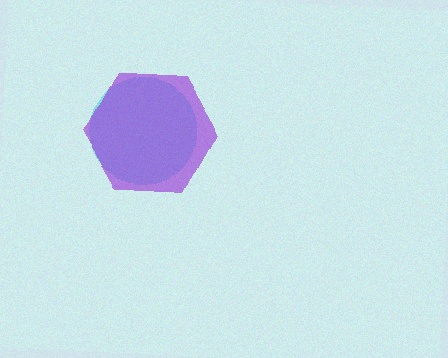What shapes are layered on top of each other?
The layered shapes are: a cyan circle, a purple hexagon.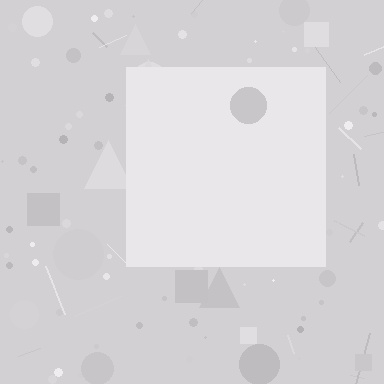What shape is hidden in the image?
A square is hidden in the image.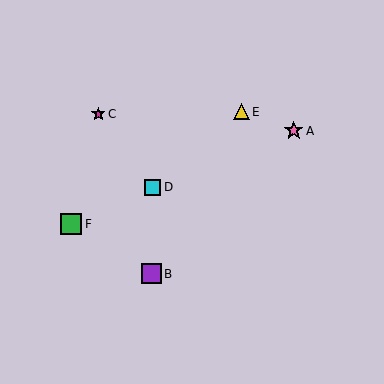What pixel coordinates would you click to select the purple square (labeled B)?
Click at (152, 274) to select the purple square B.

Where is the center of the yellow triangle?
The center of the yellow triangle is at (241, 112).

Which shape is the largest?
The green square (labeled F) is the largest.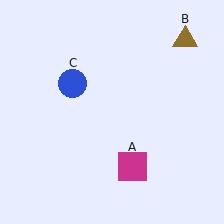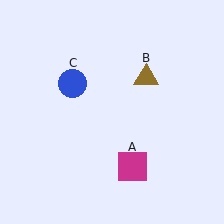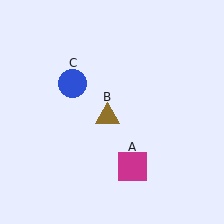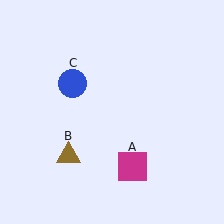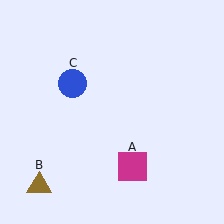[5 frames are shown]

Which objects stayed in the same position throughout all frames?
Magenta square (object A) and blue circle (object C) remained stationary.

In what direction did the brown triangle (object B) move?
The brown triangle (object B) moved down and to the left.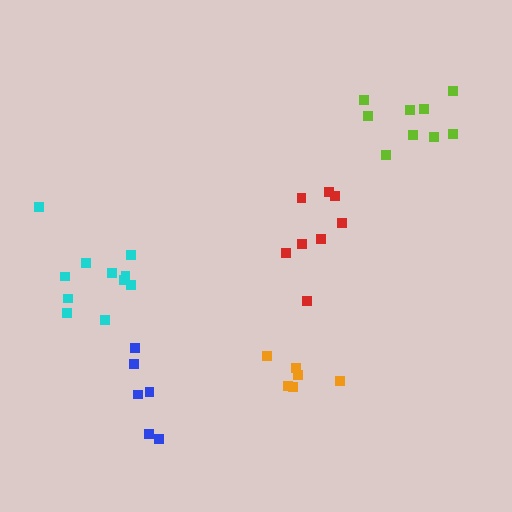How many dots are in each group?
Group 1: 6 dots, Group 2: 6 dots, Group 3: 9 dots, Group 4: 8 dots, Group 5: 11 dots (40 total).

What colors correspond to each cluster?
The clusters are colored: blue, orange, lime, red, cyan.